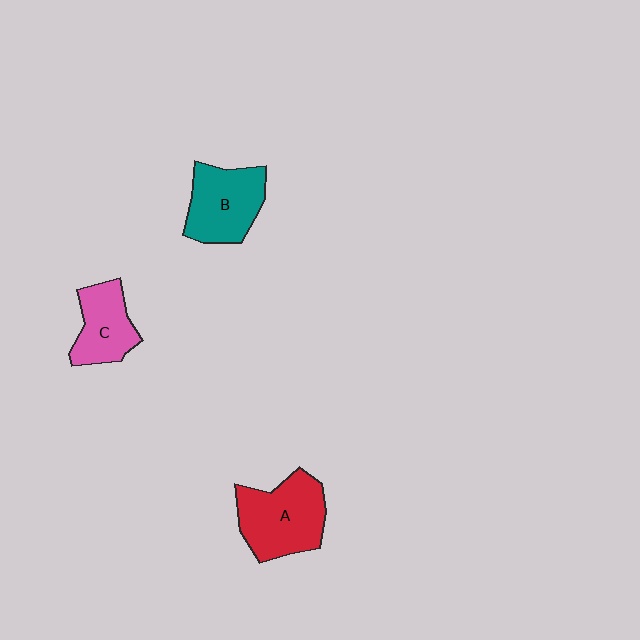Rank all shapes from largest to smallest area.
From largest to smallest: A (red), B (teal), C (pink).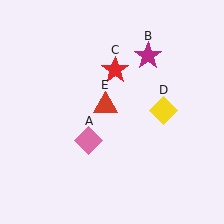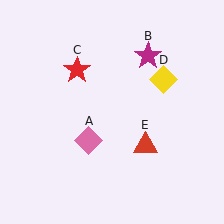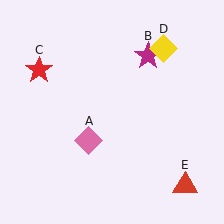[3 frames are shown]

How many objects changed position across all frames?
3 objects changed position: red star (object C), yellow diamond (object D), red triangle (object E).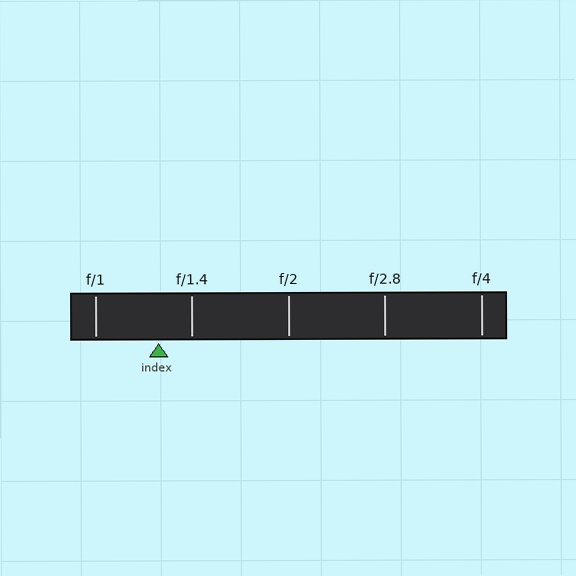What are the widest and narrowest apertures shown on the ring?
The widest aperture shown is f/1 and the narrowest is f/4.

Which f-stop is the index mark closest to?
The index mark is closest to f/1.4.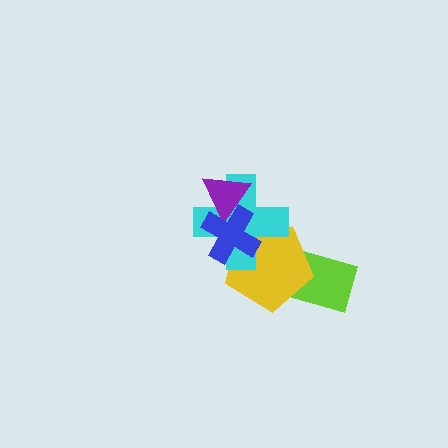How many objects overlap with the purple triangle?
2 objects overlap with the purple triangle.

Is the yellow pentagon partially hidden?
Yes, it is partially covered by another shape.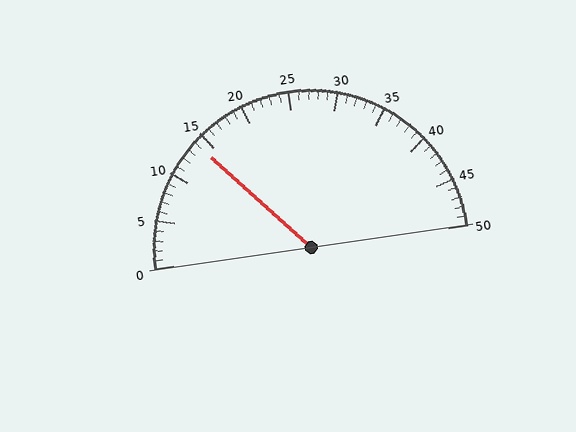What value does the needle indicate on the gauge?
The needle indicates approximately 14.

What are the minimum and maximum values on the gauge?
The gauge ranges from 0 to 50.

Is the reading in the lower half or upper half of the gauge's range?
The reading is in the lower half of the range (0 to 50).